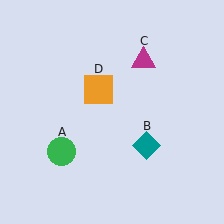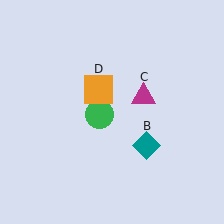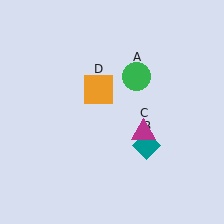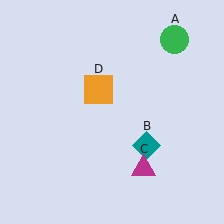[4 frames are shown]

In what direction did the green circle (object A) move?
The green circle (object A) moved up and to the right.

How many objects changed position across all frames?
2 objects changed position: green circle (object A), magenta triangle (object C).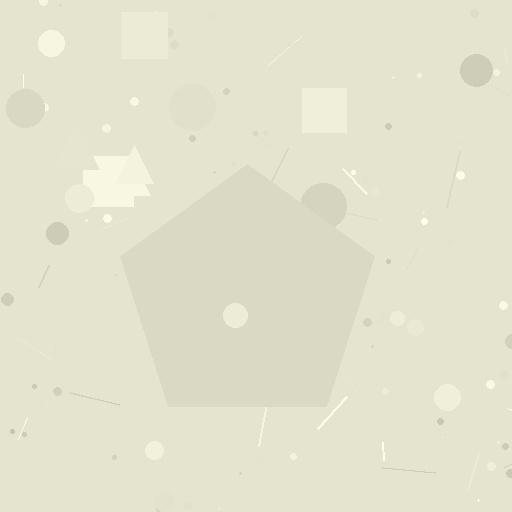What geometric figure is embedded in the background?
A pentagon is embedded in the background.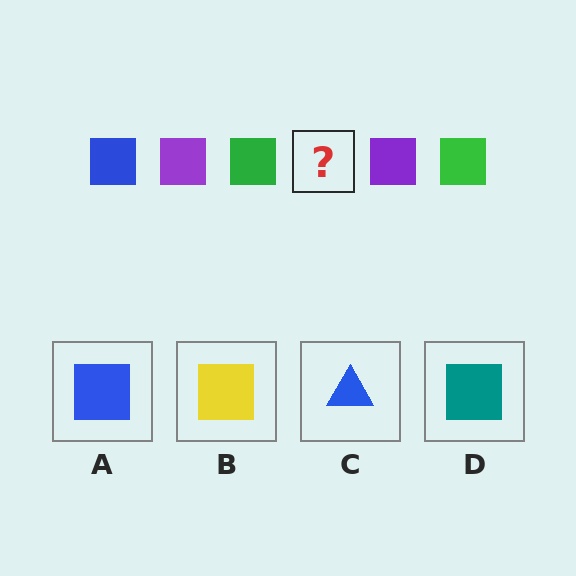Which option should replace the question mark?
Option A.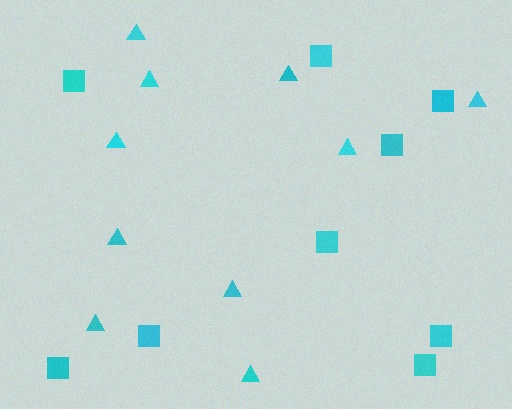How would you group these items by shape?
There are 2 groups: one group of squares (9) and one group of triangles (10).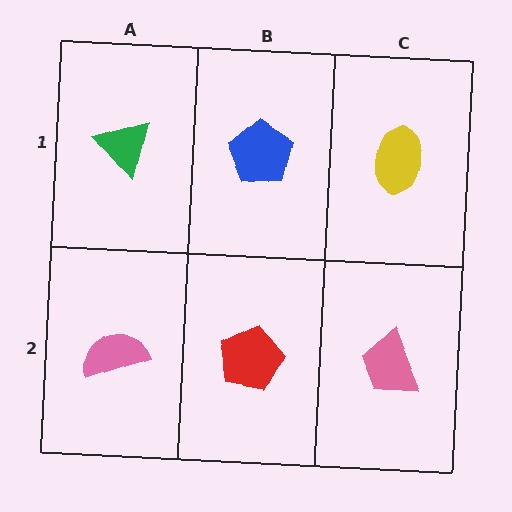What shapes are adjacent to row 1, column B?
A red pentagon (row 2, column B), a green triangle (row 1, column A), a yellow ellipse (row 1, column C).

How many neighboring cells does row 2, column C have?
2.